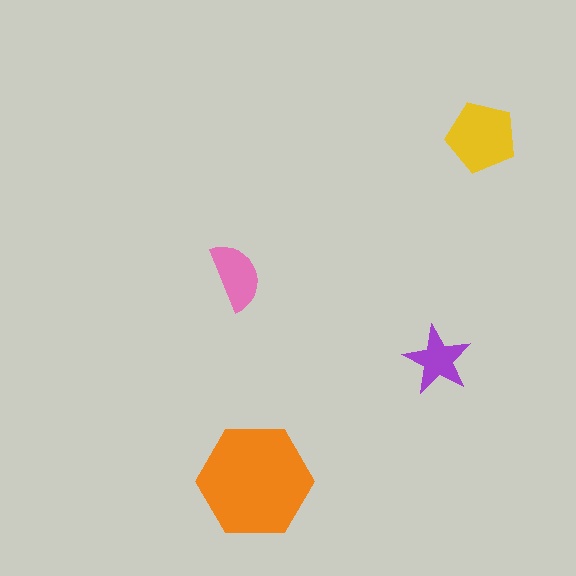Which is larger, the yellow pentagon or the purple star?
The yellow pentagon.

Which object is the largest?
The orange hexagon.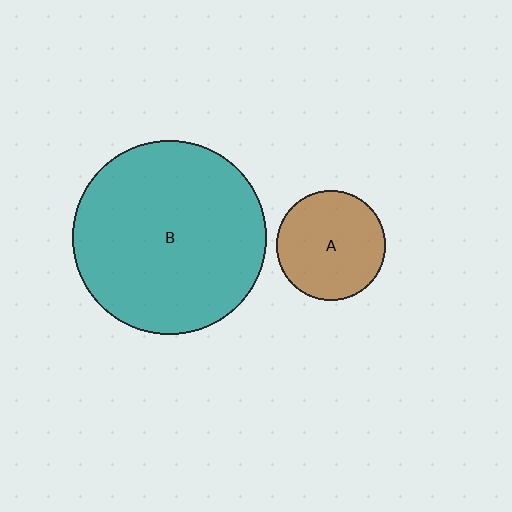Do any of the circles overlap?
No, none of the circles overlap.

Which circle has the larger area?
Circle B (teal).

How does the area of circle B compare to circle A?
Approximately 3.2 times.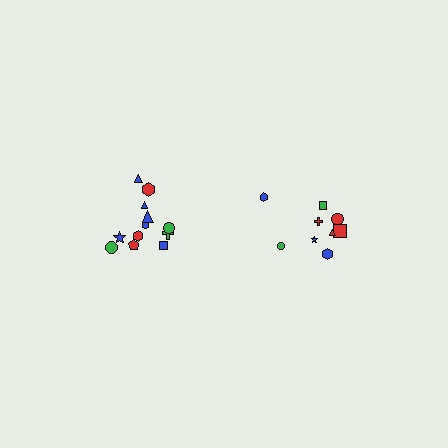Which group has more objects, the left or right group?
The left group.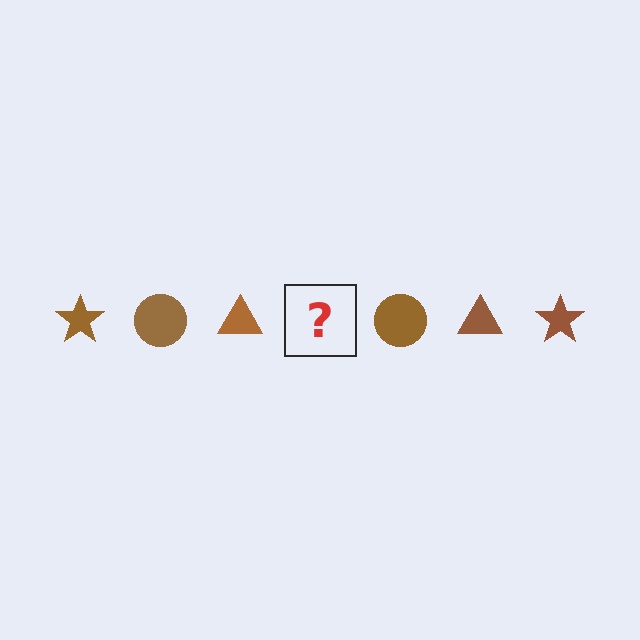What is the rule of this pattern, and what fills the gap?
The rule is that the pattern cycles through star, circle, triangle shapes in brown. The gap should be filled with a brown star.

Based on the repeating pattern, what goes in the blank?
The blank should be a brown star.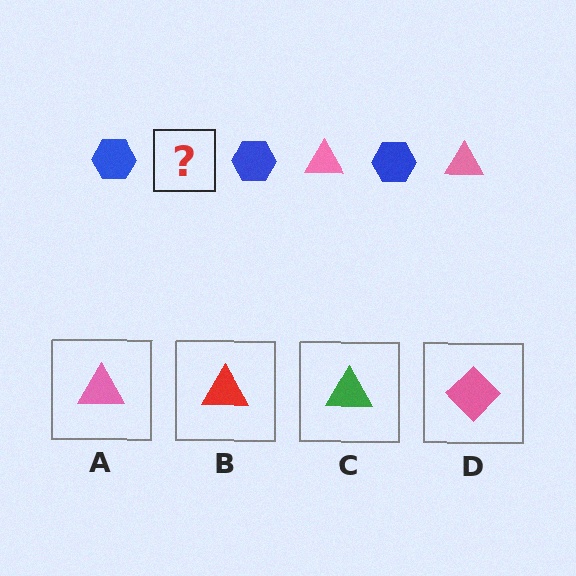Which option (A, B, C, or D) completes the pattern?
A.